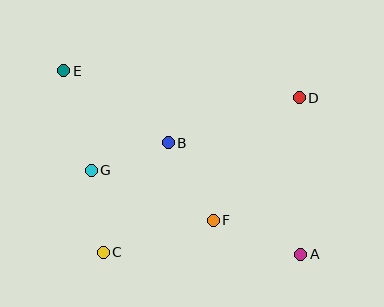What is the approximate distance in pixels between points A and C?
The distance between A and C is approximately 198 pixels.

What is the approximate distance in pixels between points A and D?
The distance between A and D is approximately 157 pixels.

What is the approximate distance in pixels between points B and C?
The distance between B and C is approximately 128 pixels.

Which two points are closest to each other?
Points B and G are closest to each other.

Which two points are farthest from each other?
Points A and E are farthest from each other.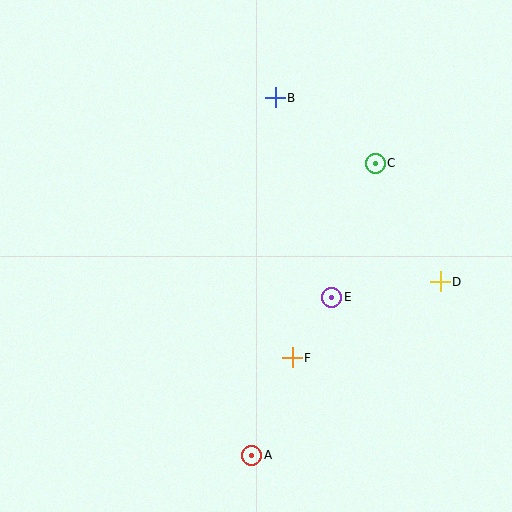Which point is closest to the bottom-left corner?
Point A is closest to the bottom-left corner.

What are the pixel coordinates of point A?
Point A is at (252, 455).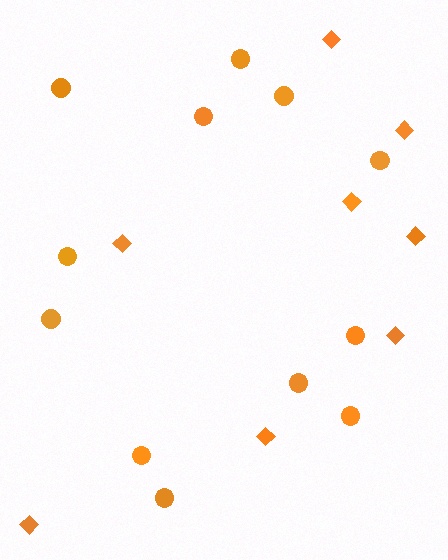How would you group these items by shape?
There are 2 groups: one group of diamonds (8) and one group of circles (12).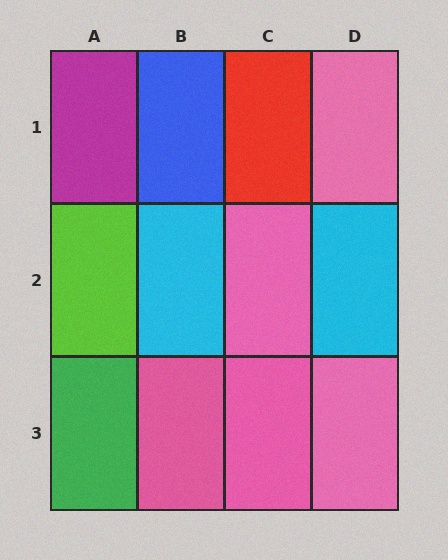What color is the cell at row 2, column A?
Lime.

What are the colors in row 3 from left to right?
Green, pink, pink, pink.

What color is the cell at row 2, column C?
Pink.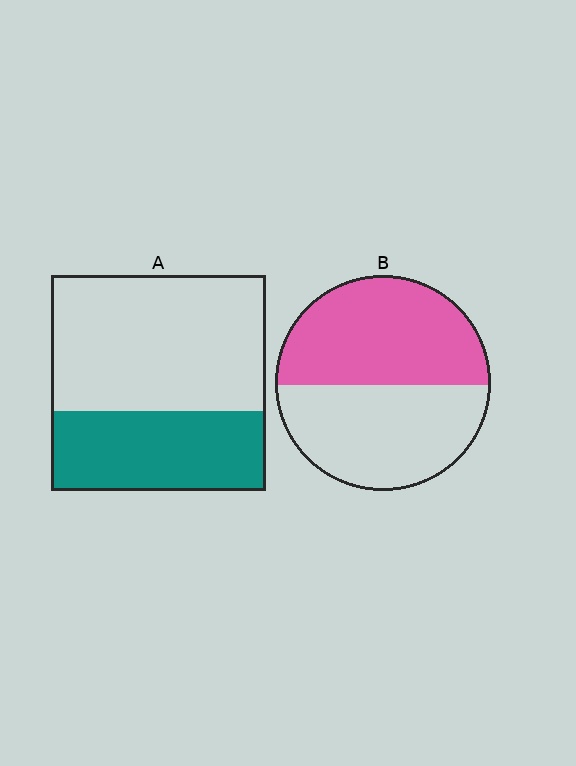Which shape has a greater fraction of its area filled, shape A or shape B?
Shape B.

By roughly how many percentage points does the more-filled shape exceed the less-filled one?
By roughly 15 percentage points (B over A).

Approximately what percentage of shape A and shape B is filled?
A is approximately 35% and B is approximately 50%.